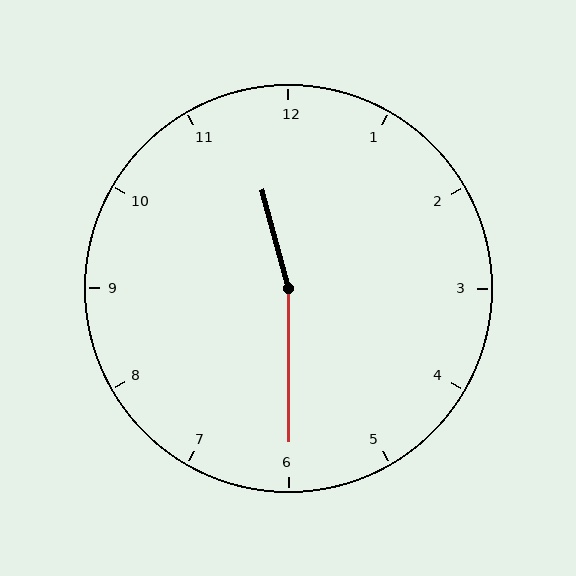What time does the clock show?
11:30.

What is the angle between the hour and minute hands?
Approximately 165 degrees.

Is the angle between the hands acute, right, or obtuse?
It is obtuse.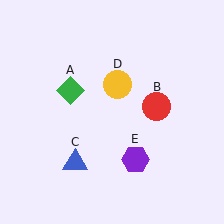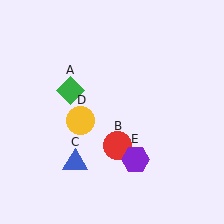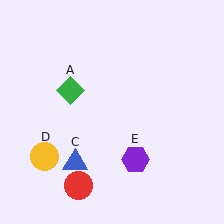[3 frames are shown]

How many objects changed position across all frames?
2 objects changed position: red circle (object B), yellow circle (object D).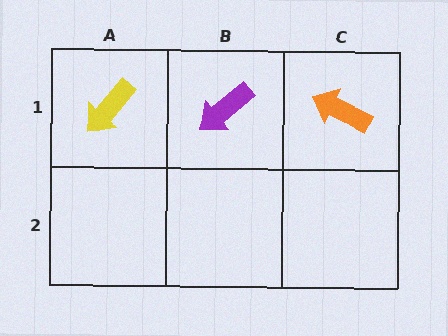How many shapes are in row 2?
0 shapes.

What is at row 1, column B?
A purple arrow.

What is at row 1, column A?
A yellow arrow.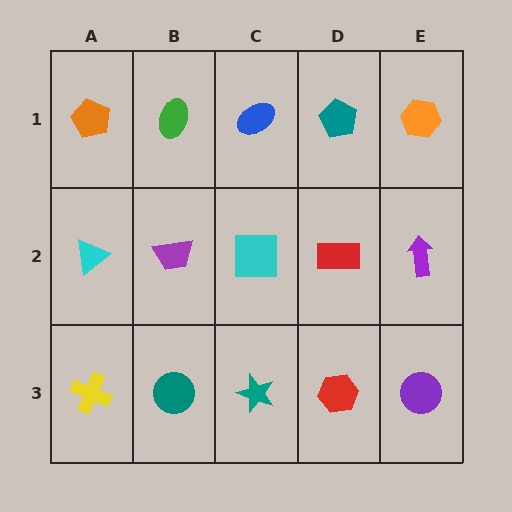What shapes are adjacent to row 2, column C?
A blue ellipse (row 1, column C), a teal star (row 3, column C), a purple trapezoid (row 2, column B), a red rectangle (row 2, column D).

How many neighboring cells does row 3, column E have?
2.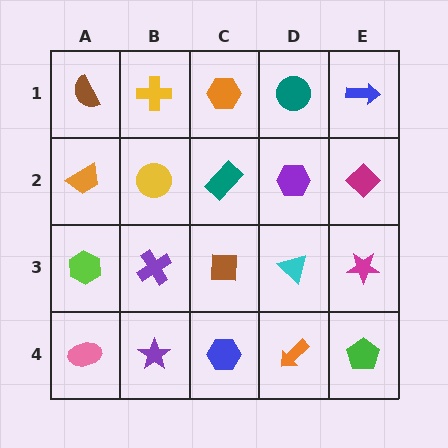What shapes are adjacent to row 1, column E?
A magenta diamond (row 2, column E), a teal circle (row 1, column D).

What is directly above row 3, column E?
A magenta diamond.